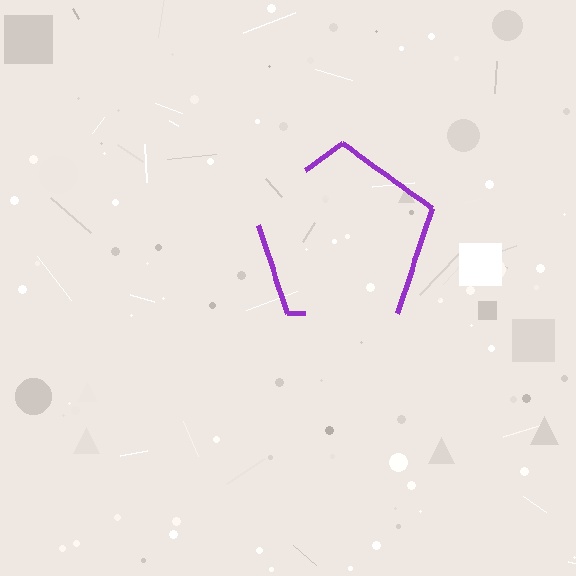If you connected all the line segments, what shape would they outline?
They would outline a pentagon.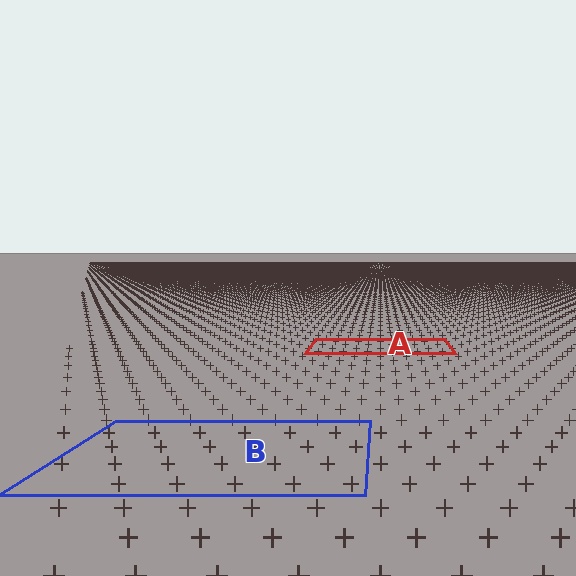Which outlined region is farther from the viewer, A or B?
Region A is farther from the viewer — the texture elements inside it appear smaller and more densely packed.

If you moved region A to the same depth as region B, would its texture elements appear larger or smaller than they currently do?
They would appear larger. At a closer depth, the same texture elements are projected at a bigger on-screen size.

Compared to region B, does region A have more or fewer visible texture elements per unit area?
Region A has more texture elements per unit area — they are packed more densely because it is farther away.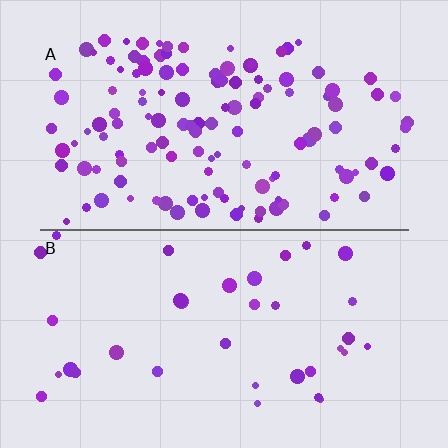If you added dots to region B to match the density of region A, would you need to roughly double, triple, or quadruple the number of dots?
Approximately quadruple.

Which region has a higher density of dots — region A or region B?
A (the top).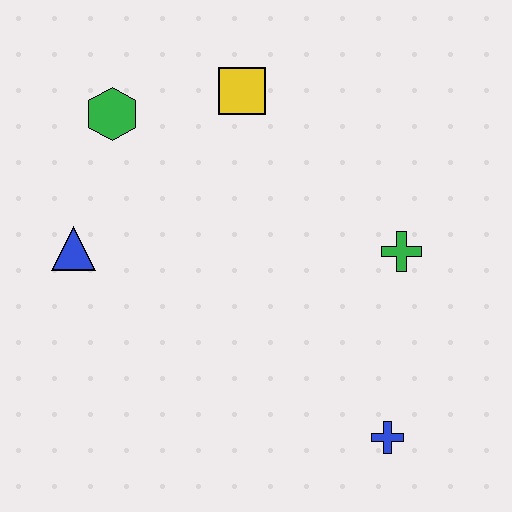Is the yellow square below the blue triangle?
No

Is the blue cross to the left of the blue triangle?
No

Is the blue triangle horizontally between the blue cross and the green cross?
No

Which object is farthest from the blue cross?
The green hexagon is farthest from the blue cross.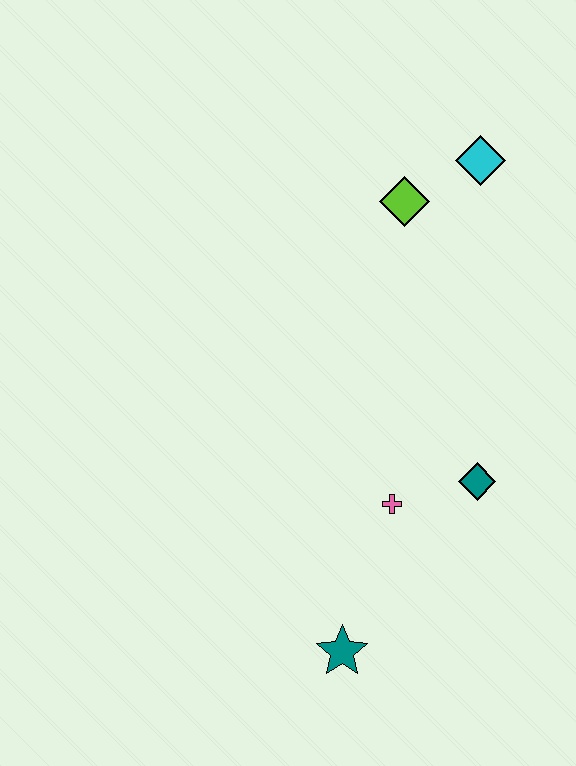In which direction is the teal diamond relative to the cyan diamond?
The teal diamond is below the cyan diamond.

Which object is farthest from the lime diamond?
The teal star is farthest from the lime diamond.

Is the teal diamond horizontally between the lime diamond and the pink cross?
No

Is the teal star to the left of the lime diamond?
Yes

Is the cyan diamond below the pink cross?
No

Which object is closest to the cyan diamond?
The lime diamond is closest to the cyan diamond.